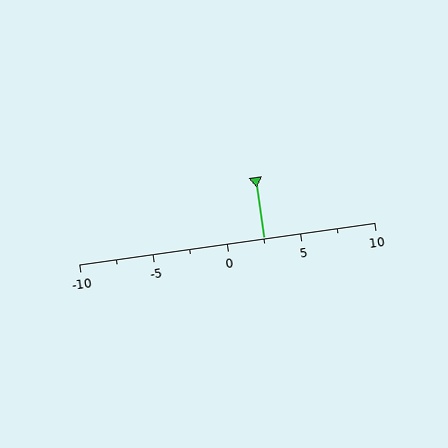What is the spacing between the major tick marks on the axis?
The major ticks are spaced 5 apart.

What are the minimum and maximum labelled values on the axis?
The axis runs from -10 to 10.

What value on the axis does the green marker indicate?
The marker indicates approximately 2.5.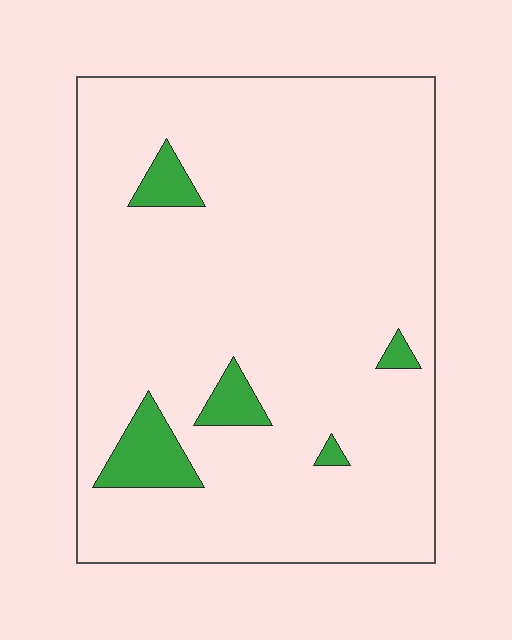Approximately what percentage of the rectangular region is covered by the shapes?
Approximately 5%.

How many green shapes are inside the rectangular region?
5.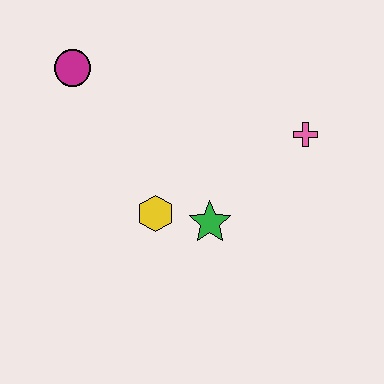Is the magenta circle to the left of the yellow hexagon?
Yes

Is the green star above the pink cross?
No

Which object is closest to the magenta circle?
The yellow hexagon is closest to the magenta circle.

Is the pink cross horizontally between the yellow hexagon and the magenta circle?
No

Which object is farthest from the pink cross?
The magenta circle is farthest from the pink cross.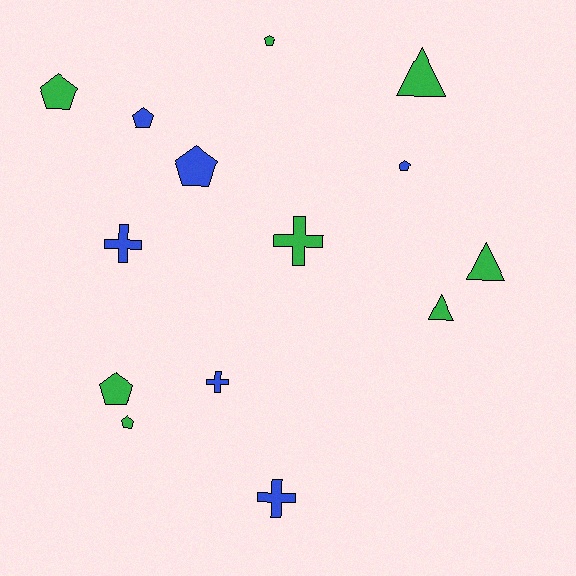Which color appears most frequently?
Green, with 8 objects.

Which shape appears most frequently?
Pentagon, with 7 objects.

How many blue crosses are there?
There are 3 blue crosses.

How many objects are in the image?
There are 14 objects.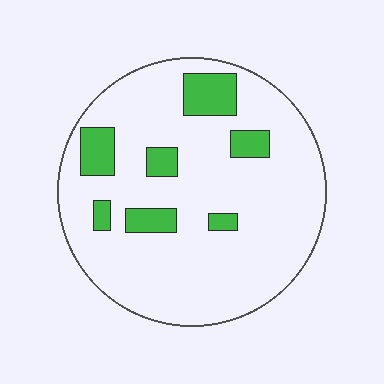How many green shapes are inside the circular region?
7.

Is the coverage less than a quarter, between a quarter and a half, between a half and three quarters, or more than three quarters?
Less than a quarter.